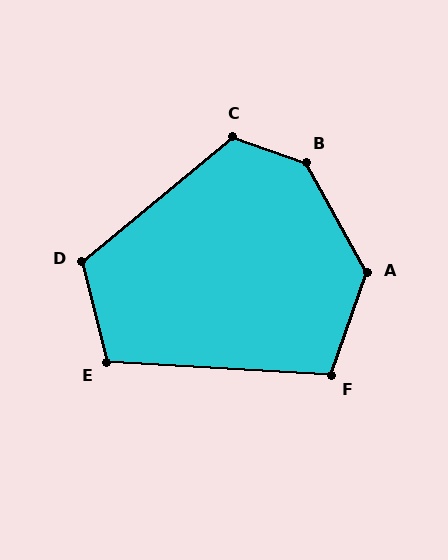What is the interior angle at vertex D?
Approximately 116 degrees (obtuse).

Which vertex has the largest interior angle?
B, at approximately 138 degrees.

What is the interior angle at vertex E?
Approximately 107 degrees (obtuse).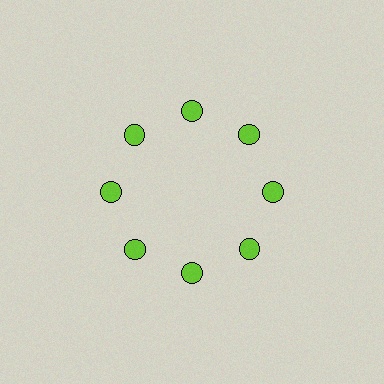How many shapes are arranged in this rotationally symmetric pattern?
There are 8 shapes, arranged in 8 groups of 1.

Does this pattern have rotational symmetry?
Yes, this pattern has 8-fold rotational symmetry. It looks the same after rotating 45 degrees around the center.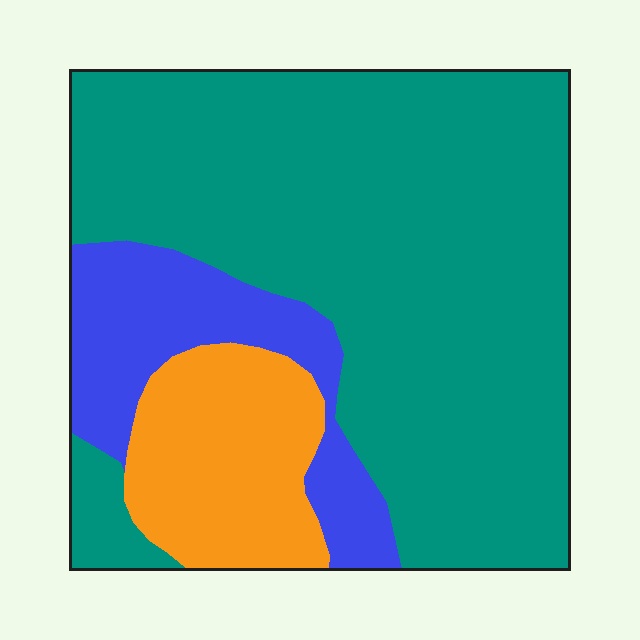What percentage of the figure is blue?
Blue covers roughly 15% of the figure.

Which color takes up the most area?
Teal, at roughly 70%.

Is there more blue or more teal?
Teal.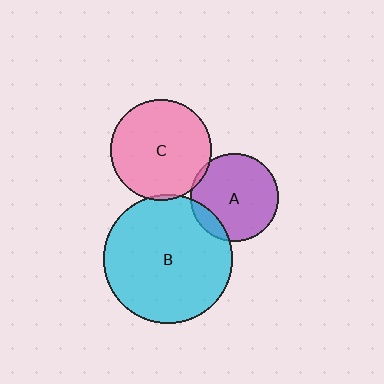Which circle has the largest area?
Circle B (cyan).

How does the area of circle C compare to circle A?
Approximately 1.3 times.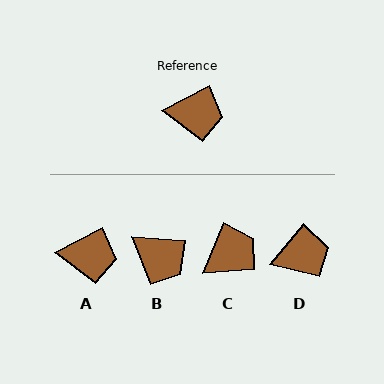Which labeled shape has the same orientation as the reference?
A.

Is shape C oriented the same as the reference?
No, it is off by about 41 degrees.